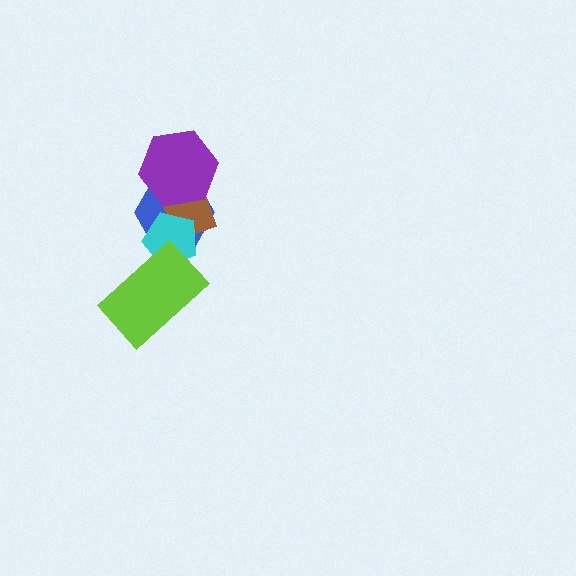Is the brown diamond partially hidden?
Yes, it is partially covered by another shape.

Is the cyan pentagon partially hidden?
Yes, it is partially covered by another shape.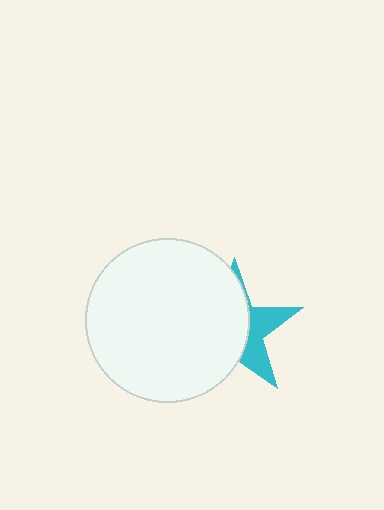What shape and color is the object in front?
The object in front is a white circle.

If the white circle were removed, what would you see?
You would see the complete cyan star.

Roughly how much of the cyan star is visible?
A small part of it is visible (roughly 35%).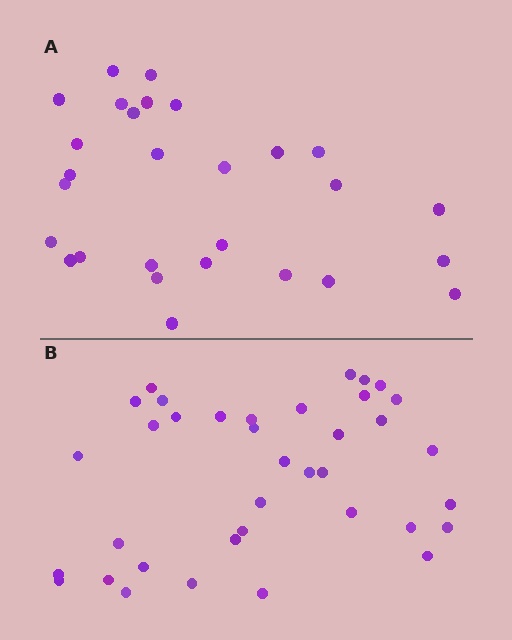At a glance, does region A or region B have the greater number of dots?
Region B (the bottom region) has more dots.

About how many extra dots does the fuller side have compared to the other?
Region B has roughly 8 or so more dots than region A.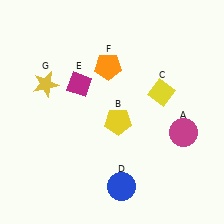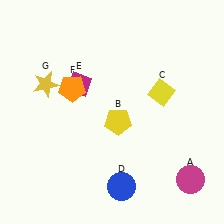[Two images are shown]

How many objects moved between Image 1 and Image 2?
2 objects moved between the two images.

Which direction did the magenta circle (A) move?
The magenta circle (A) moved down.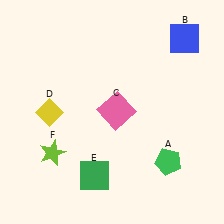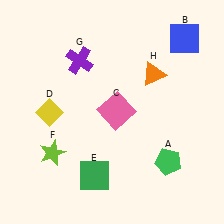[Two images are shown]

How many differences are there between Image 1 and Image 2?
There are 2 differences between the two images.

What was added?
A purple cross (G), an orange triangle (H) were added in Image 2.